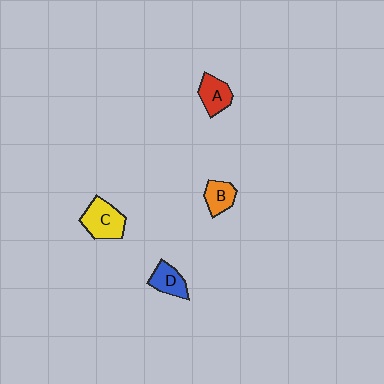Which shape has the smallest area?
Shape B (orange).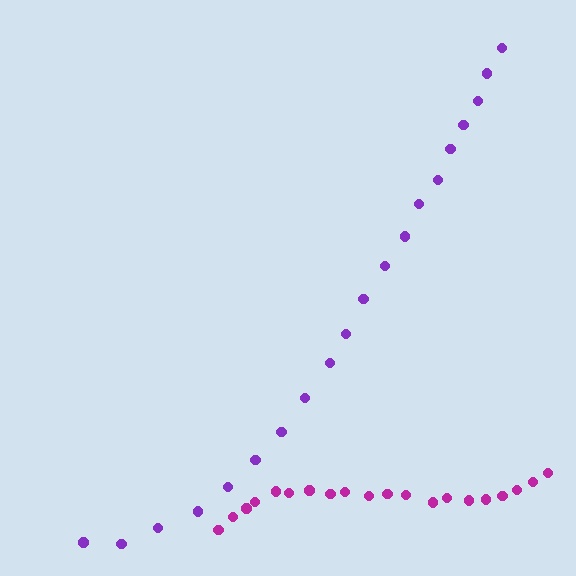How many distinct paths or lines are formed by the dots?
There are 2 distinct paths.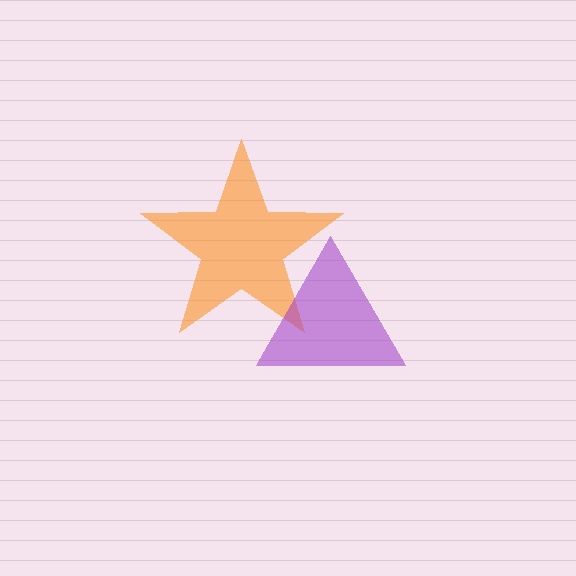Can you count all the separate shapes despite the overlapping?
Yes, there are 2 separate shapes.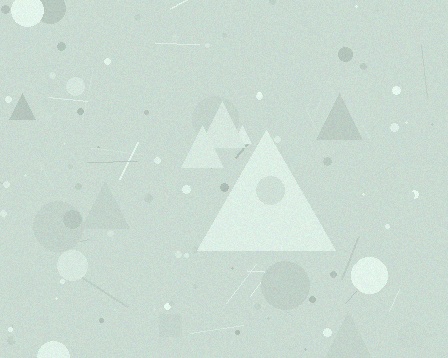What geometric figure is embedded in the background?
A triangle is embedded in the background.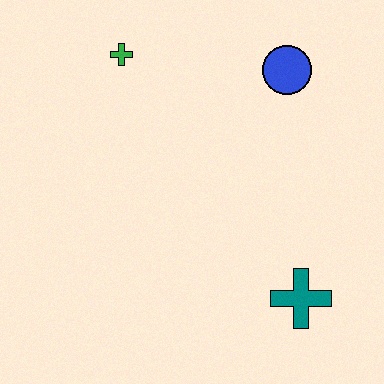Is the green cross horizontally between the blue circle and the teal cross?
No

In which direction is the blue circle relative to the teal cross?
The blue circle is above the teal cross.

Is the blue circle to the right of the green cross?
Yes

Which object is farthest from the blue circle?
The teal cross is farthest from the blue circle.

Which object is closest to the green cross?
The blue circle is closest to the green cross.